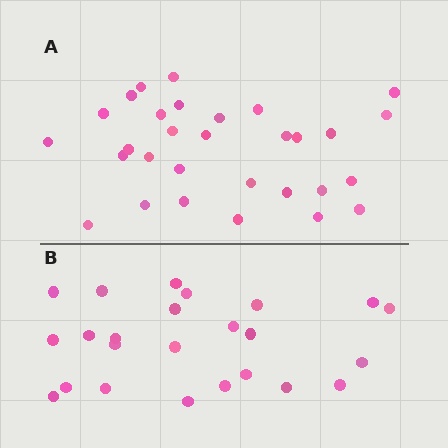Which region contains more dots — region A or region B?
Region A (the top region) has more dots.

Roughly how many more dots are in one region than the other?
Region A has about 6 more dots than region B.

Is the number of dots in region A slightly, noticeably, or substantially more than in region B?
Region A has noticeably more, but not dramatically so. The ratio is roughly 1.2 to 1.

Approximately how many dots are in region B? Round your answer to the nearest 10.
About 20 dots. (The exact count is 24, which rounds to 20.)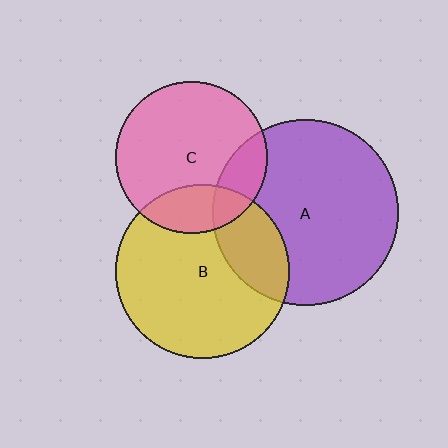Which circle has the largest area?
Circle A (purple).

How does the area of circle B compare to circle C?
Approximately 1.3 times.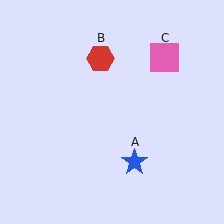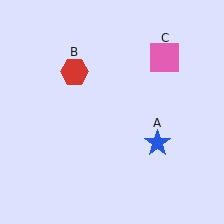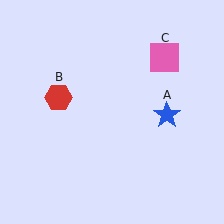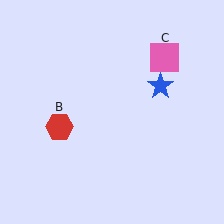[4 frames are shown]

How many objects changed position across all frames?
2 objects changed position: blue star (object A), red hexagon (object B).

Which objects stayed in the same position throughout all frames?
Pink square (object C) remained stationary.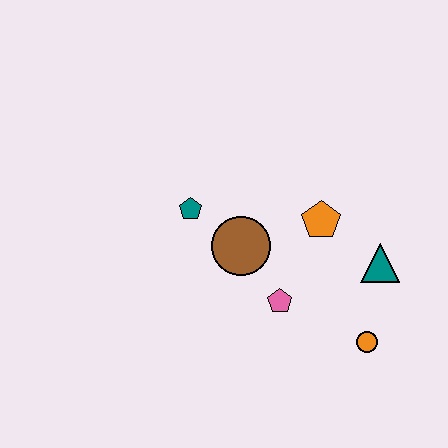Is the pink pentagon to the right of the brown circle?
Yes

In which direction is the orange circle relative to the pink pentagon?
The orange circle is to the right of the pink pentagon.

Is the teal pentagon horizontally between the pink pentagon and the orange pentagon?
No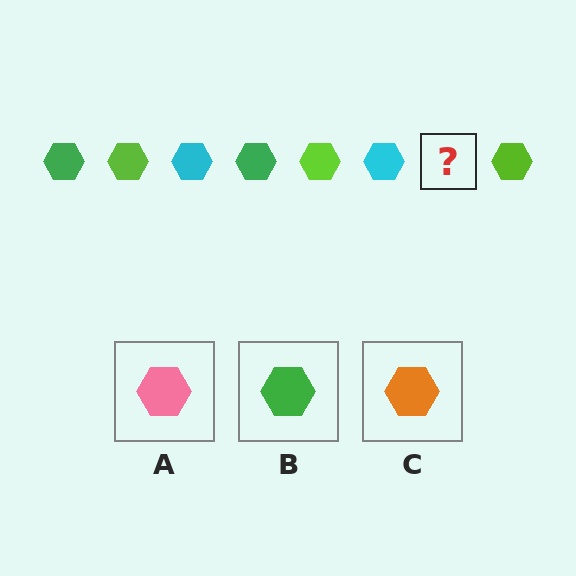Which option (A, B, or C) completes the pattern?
B.